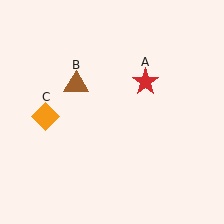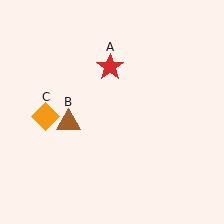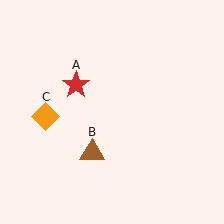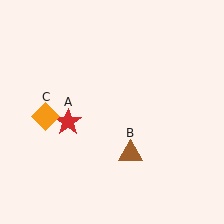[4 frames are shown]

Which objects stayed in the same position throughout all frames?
Orange diamond (object C) remained stationary.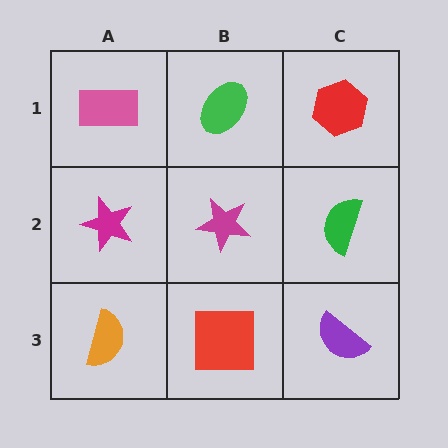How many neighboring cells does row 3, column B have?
3.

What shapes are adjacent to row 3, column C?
A green semicircle (row 2, column C), a red square (row 3, column B).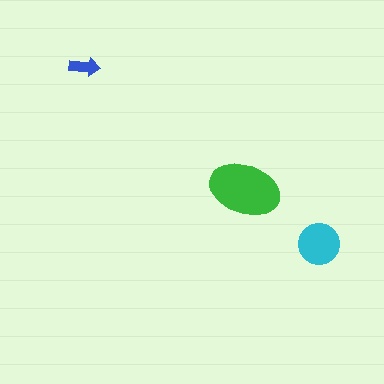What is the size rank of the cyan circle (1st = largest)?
2nd.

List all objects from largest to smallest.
The green ellipse, the cyan circle, the blue arrow.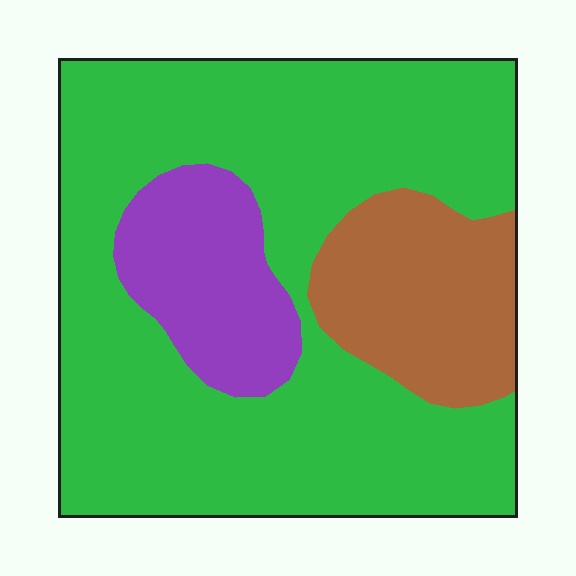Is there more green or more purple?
Green.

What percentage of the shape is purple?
Purple takes up about one eighth (1/8) of the shape.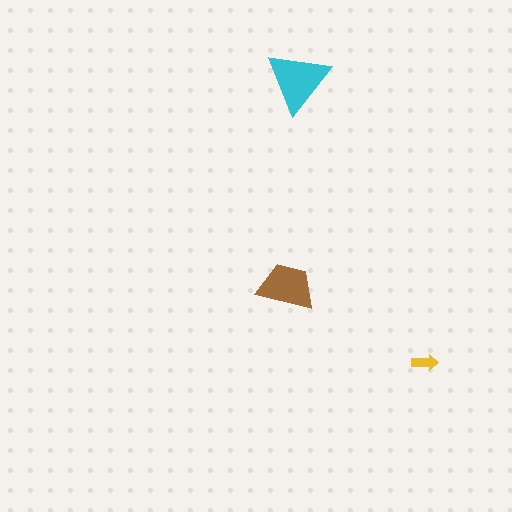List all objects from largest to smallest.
The cyan triangle, the brown trapezoid, the yellow arrow.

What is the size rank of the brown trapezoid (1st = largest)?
2nd.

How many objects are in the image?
There are 3 objects in the image.